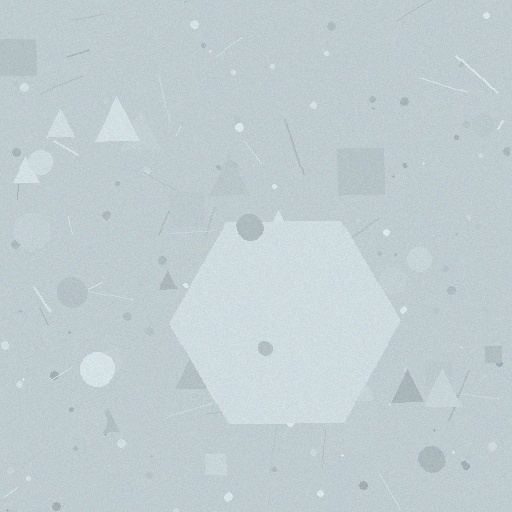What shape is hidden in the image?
A hexagon is hidden in the image.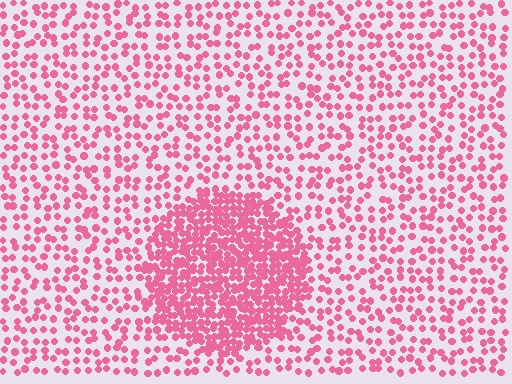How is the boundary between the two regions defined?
The boundary is defined by a change in element density (approximately 2.5x ratio). All elements are the same color, size, and shape.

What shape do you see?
I see a circle.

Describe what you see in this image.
The image contains small pink elements arranged at two different densities. A circle-shaped region is visible where the elements are more densely packed than the surrounding area.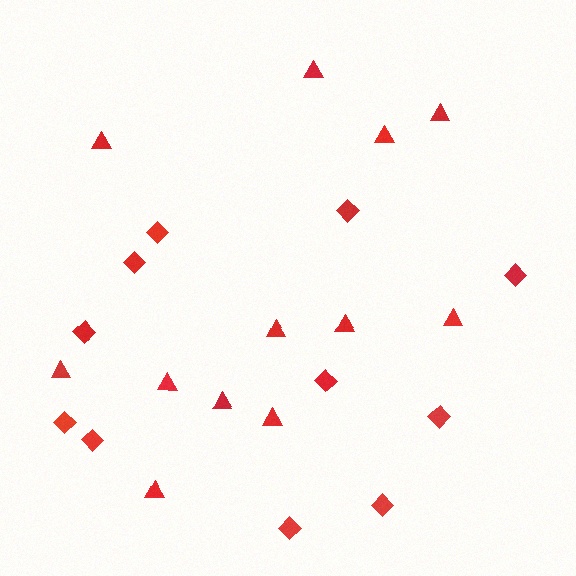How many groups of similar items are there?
There are 2 groups: one group of diamonds (11) and one group of triangles (12).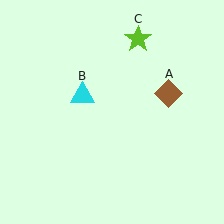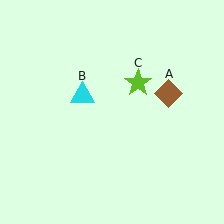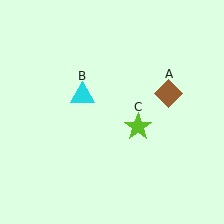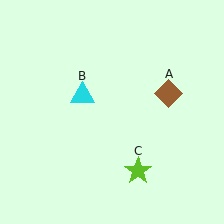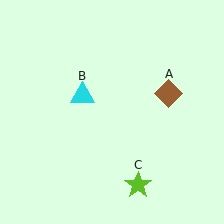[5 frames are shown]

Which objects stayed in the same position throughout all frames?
Brown diamond (object A) and cyan triangle (object B) remained stationary.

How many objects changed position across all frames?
1 object changed position: lime star (object C).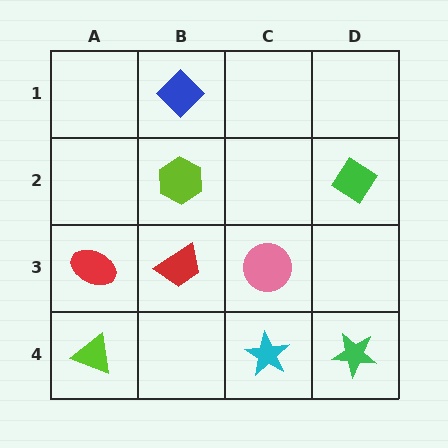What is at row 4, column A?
A lime triangle.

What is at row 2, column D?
A green diamond.